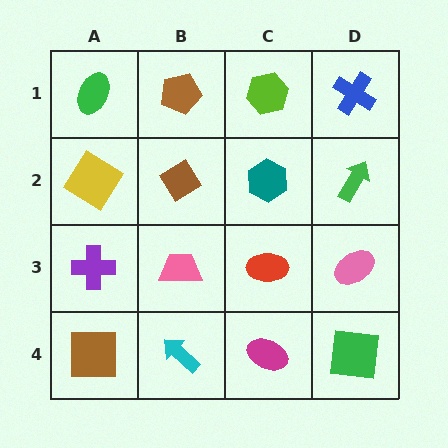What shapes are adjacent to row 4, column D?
A pink ellipse (row 3, column D), a magenta ellipse (row 4, column C).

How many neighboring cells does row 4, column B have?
3.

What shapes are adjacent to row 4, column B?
A pink trapezoid (row 3, column B), a brown square (row 4, column A), a magenta ellipse (row 4, column C).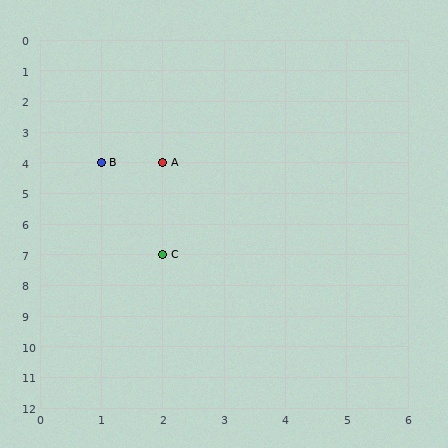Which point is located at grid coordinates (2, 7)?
Point C is at (2, 7).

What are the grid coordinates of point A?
Point A is at grid coordinates (2, 4).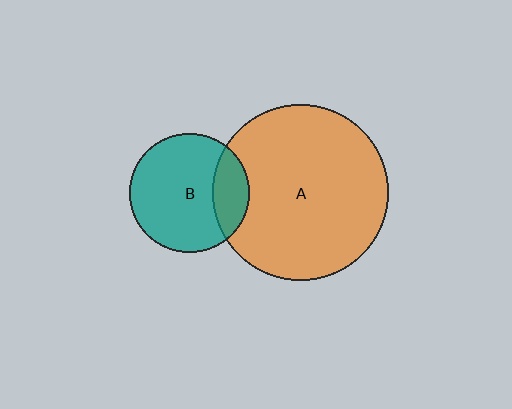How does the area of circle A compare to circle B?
Approximately 2.2 times.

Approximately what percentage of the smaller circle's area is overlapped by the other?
Approximately 20%.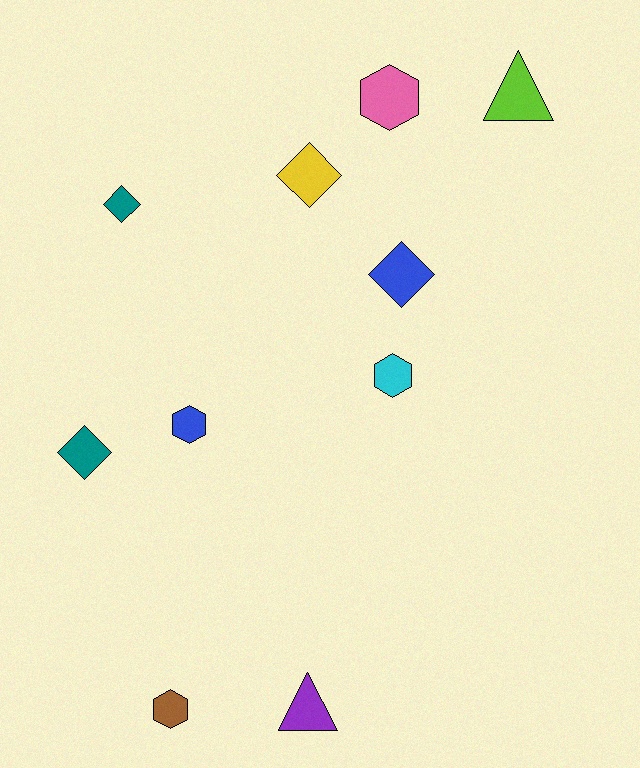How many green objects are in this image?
There are no green objects.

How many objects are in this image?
There are 10 objects.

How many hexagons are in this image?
There are 4 hexagons.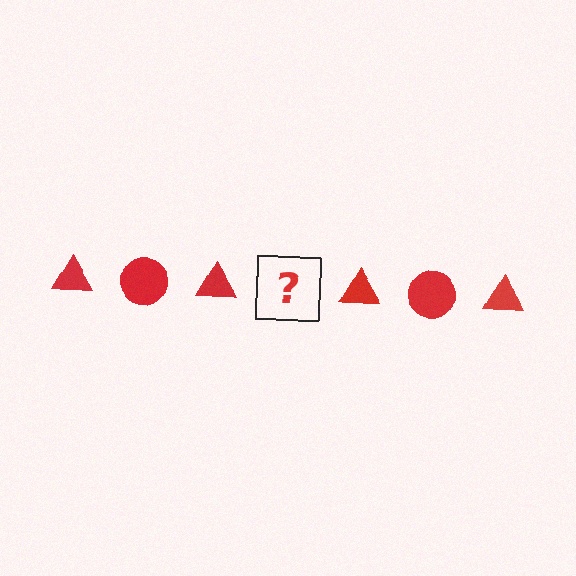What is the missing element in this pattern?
The missing element is a red circle.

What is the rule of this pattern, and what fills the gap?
The rule is that the pattern cycles through triangle, circle shapes in red. The gap should be filled with a red circle.